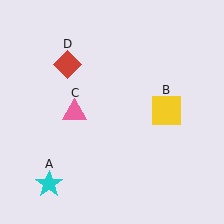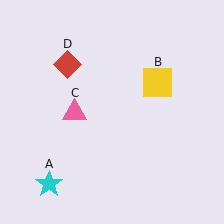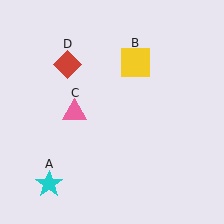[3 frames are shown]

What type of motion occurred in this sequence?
The yellow square (object B) rotated counterclockwise around the center of the scene.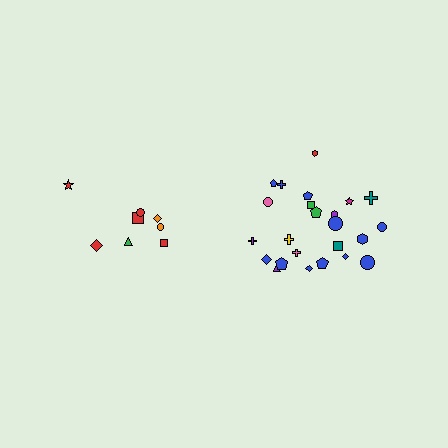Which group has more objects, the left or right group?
The right group.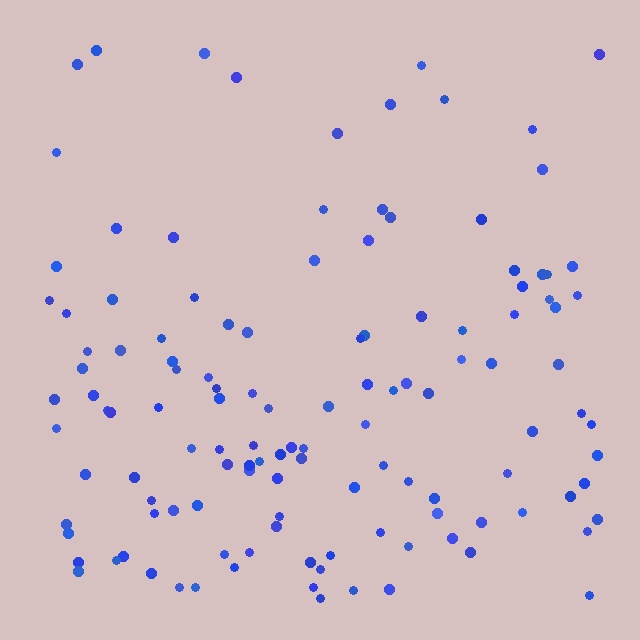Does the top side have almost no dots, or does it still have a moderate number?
Still a moderate number, just noticeably fewer than the bottom.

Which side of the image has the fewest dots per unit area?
The top.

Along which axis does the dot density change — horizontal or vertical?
Vertical.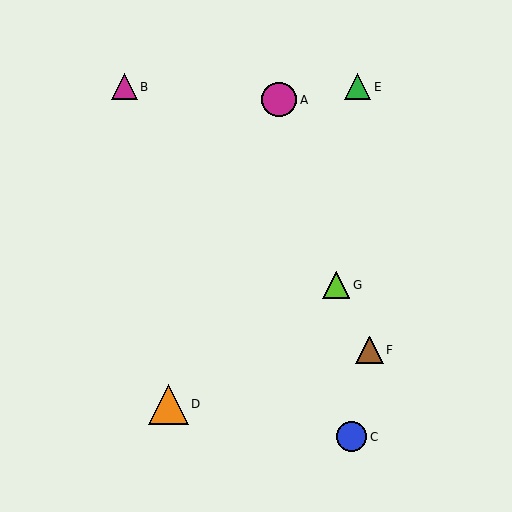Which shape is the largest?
The orange triangle (labeled D) is the largest.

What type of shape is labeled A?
Shape A is a magenta circle.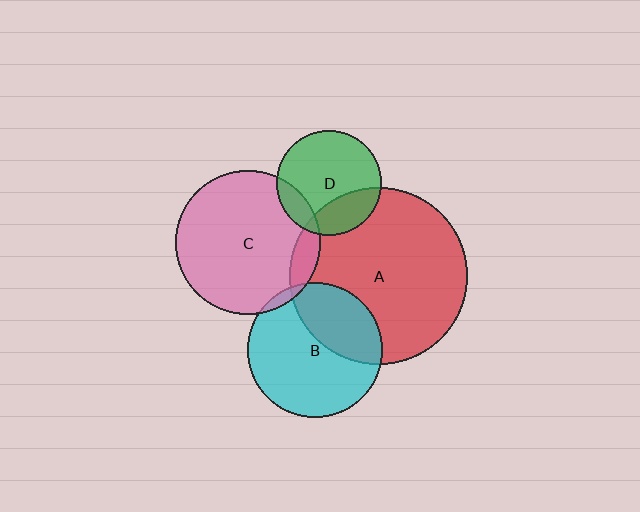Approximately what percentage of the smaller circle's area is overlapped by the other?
Approximately 15%.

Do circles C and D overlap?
Yes.